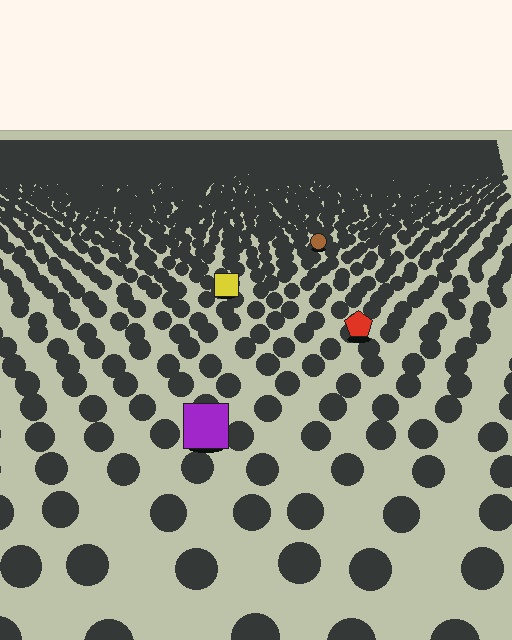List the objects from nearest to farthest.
From nearest to farthest: the purple square, the red pentagon, the yellow square, the brown circle.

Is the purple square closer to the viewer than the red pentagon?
Yes. The purple square is closer — you can tell from the texture gradient: the ground texture is coarser near it.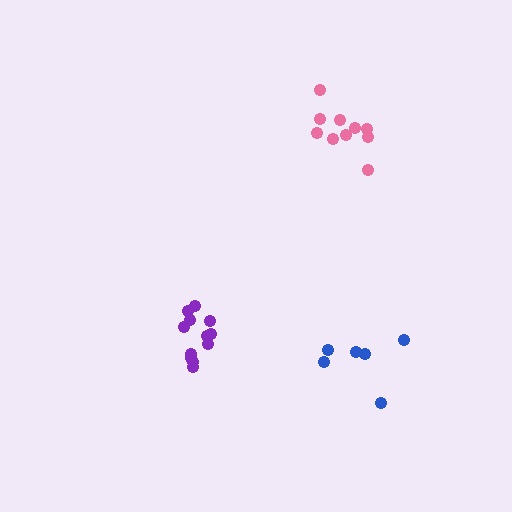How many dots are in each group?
Group 1: 10 dots, Group 2: 12 dots, Group 3: 6 dots (28 total).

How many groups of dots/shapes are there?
There are 3 groups.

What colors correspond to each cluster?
The clusters are colored: pink, purple, blue.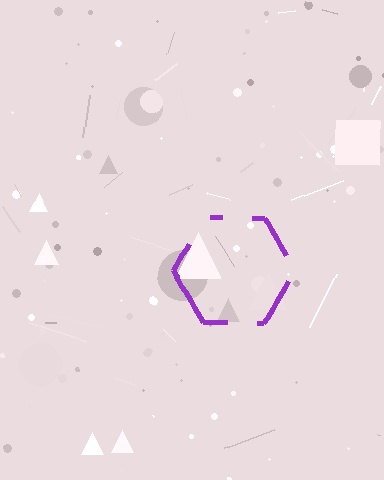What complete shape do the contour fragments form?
The contour fragments form a hexagon.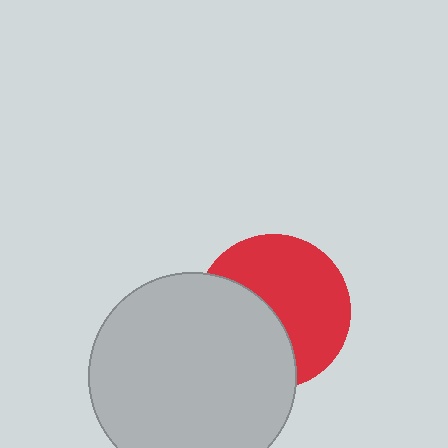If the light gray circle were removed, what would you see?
You would see the complete red circle.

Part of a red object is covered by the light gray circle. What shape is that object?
It is a circle.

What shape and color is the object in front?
The object in front is a light gray circle.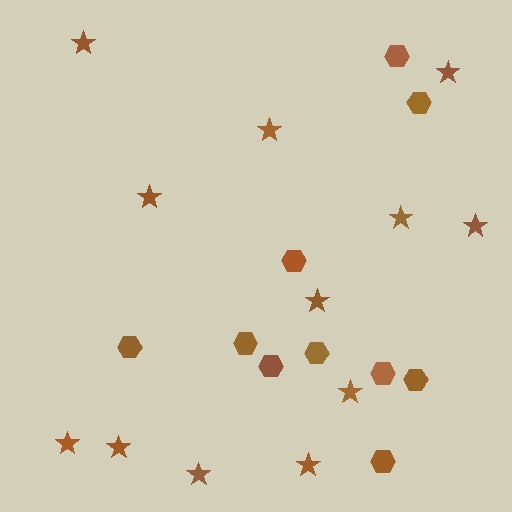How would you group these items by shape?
There are 2 groups: one group of hexagons (10) and one group of stars (12).